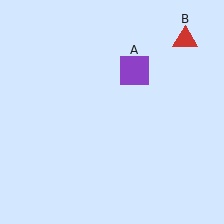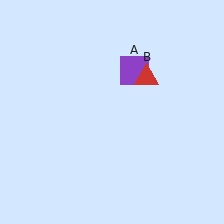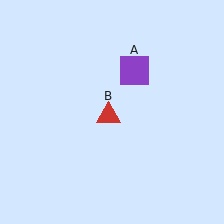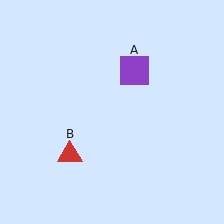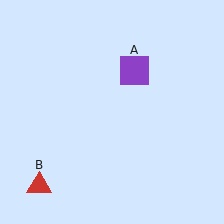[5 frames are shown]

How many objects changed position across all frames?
1 object changed position: red triangle (object B).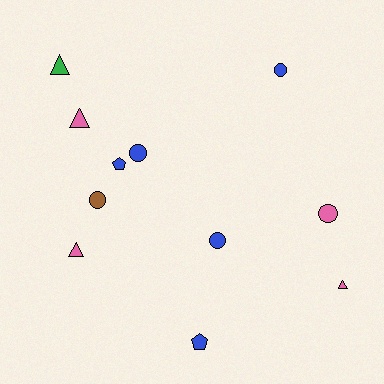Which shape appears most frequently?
Circle, with 5 objects.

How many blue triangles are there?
There are no blue triangles.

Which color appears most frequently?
Blue, with 5 objects.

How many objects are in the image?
There are 11 objects.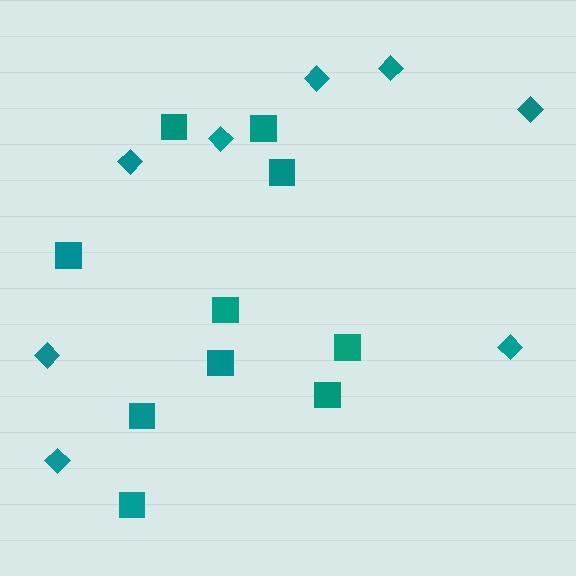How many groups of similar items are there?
There are 2 groups: one group of diamonds (8) and one group of squares (10).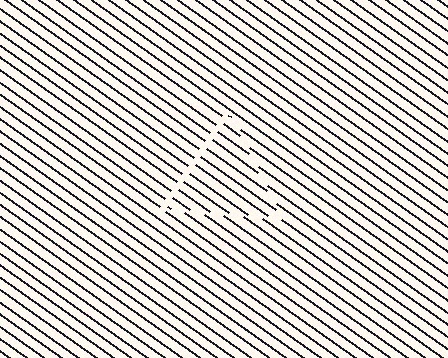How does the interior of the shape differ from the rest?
The interior of the shape contains the same grating, shifted by half a period — the contour is defined by the phase discontinuity where line-ends from the inner and outer gratings abut.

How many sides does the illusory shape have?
3 sides — the line-ends trace a triangle.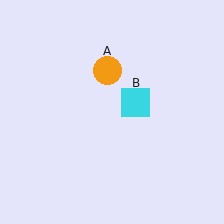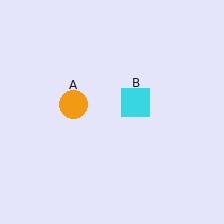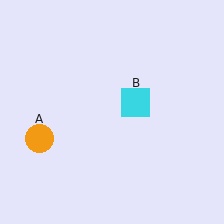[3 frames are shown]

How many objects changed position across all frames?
1 object changed position: orange circle (object A).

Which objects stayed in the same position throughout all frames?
Cyan square (object B) remained stationary.